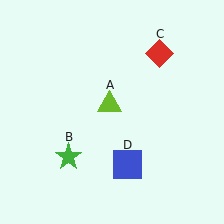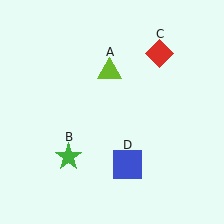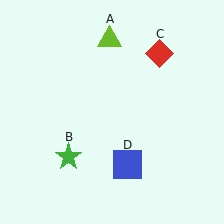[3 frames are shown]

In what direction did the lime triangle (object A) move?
The lime triangle (object A) moved up.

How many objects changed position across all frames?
1 object changed position: lime triangle (object A).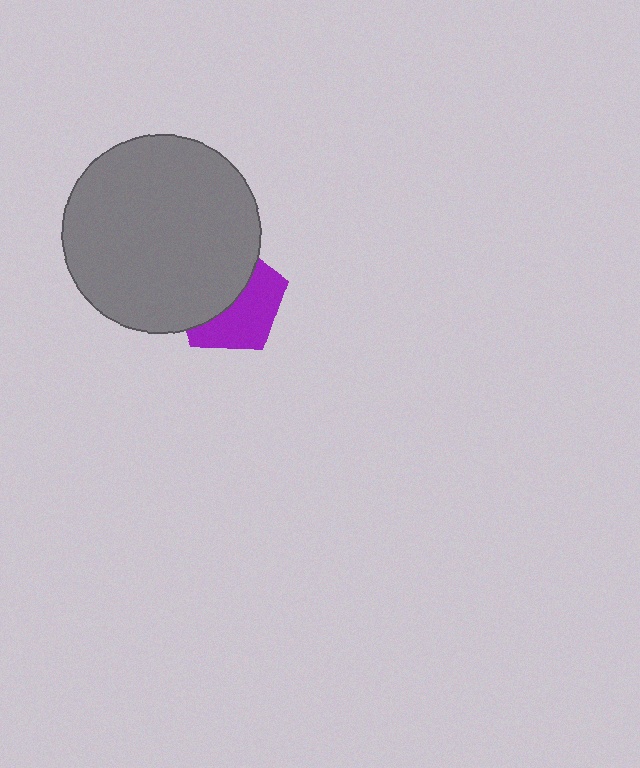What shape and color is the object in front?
The object in front is a gray circle.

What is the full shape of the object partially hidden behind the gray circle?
The partially hidden object is a purple pentagon.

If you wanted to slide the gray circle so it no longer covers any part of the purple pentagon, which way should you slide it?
Slide it toward the upper-left — that is the most direct way to separate the two shapes.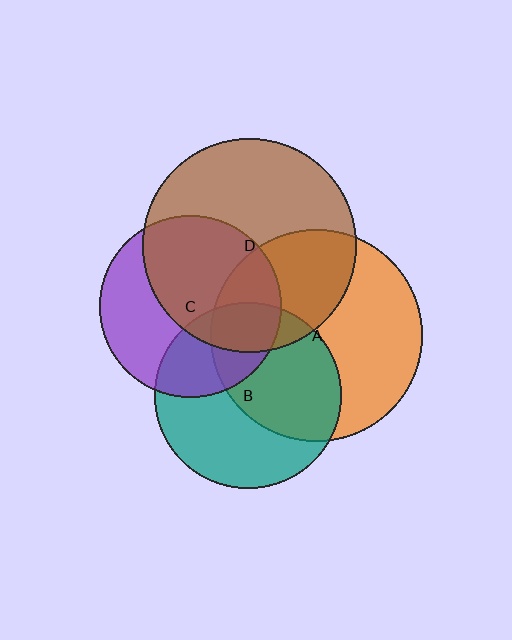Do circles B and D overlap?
Yes.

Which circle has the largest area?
Circle D (brown).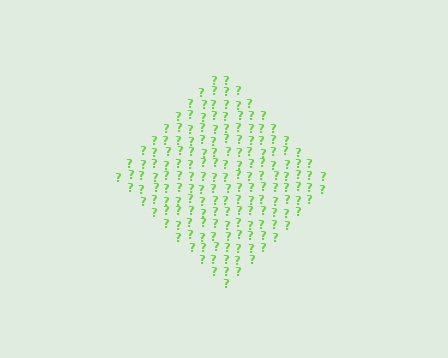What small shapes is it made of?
It is made of small question marks.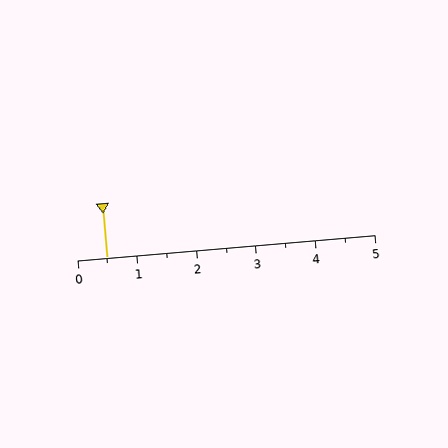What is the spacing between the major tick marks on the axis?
The major ticks are spaced 1 apart.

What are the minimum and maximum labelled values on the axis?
The axis runs from 0 to 5.